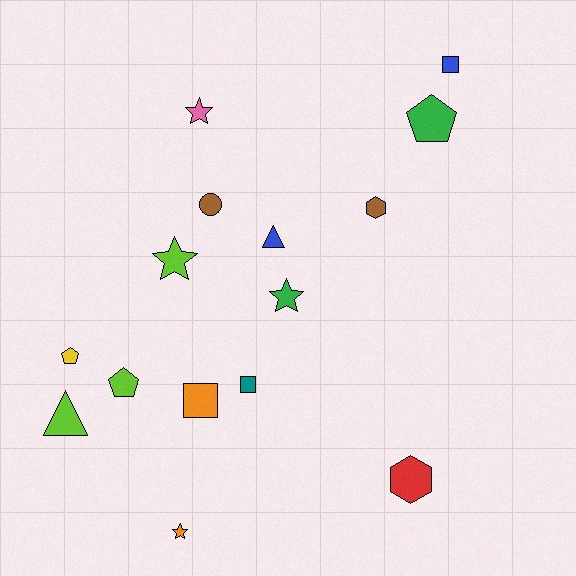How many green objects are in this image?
There are 2 green objects.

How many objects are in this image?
There are 15 objects.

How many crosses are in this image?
There are no crosses.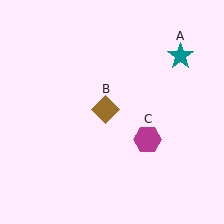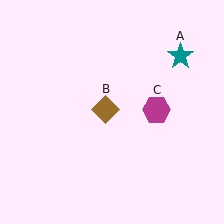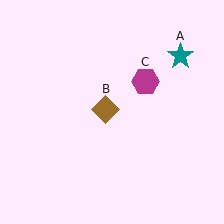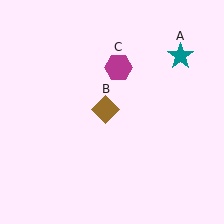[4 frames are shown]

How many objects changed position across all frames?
1 object changed position: magenta hexagon (object C).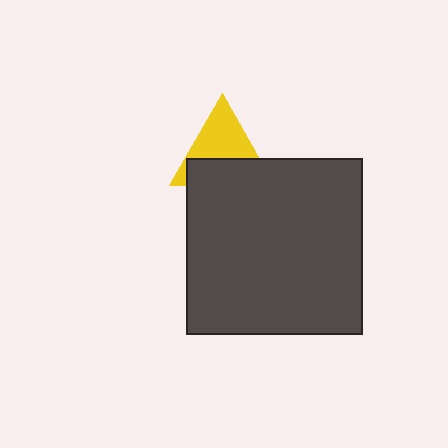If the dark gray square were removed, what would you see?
You would see the complete yellow triangle.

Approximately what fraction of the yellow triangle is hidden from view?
Roughly 46% of the yellow triangle is hidden behind the dark gray square.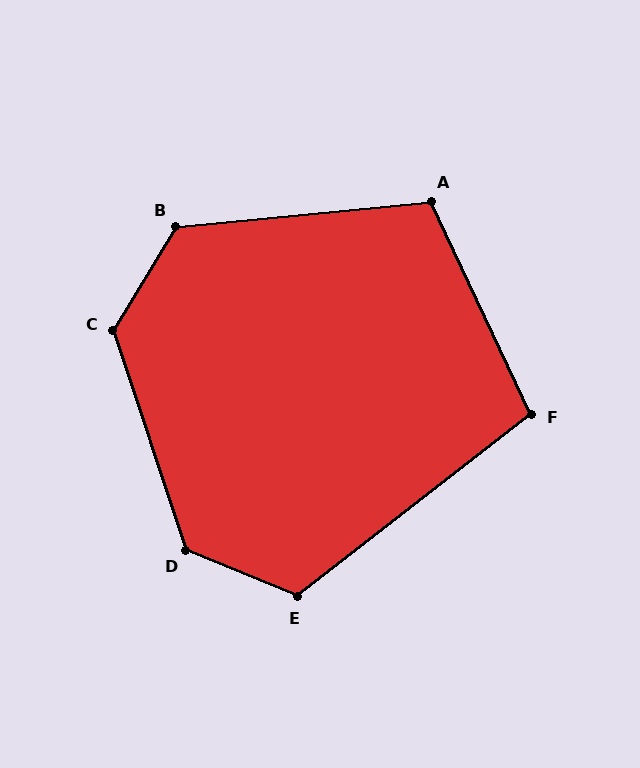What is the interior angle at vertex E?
Approximately 120 degrees (obtuse).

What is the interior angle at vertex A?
Approximately 110 degrees (obtuse).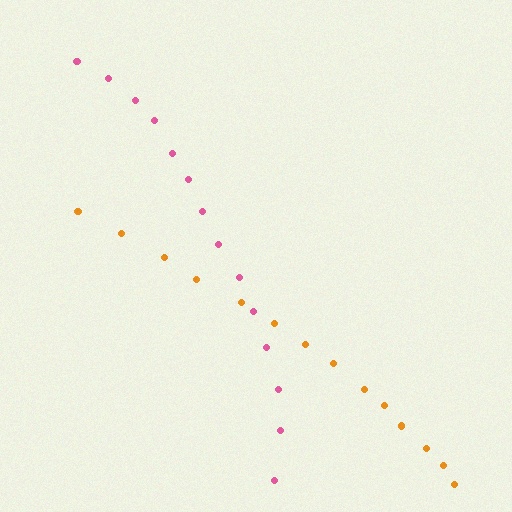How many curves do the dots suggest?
There are 2 distinct paths.